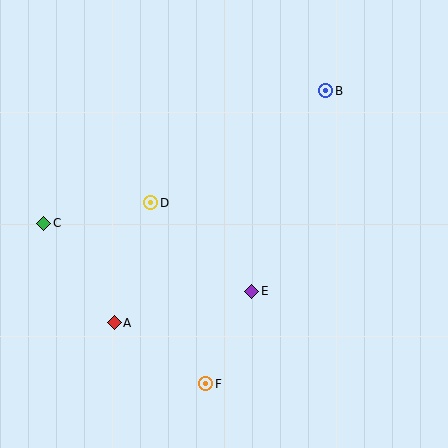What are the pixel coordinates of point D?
Point D is at (151, 203).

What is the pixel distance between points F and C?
The distance between F and C is 228 pixels.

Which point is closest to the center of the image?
Point E at (252, 291) is closest to the center.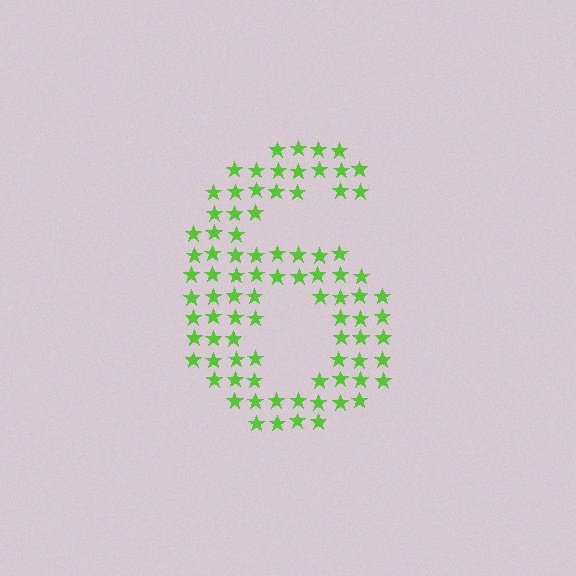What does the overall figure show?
The overall figure shows the digit 6.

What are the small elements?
The small elements are stars.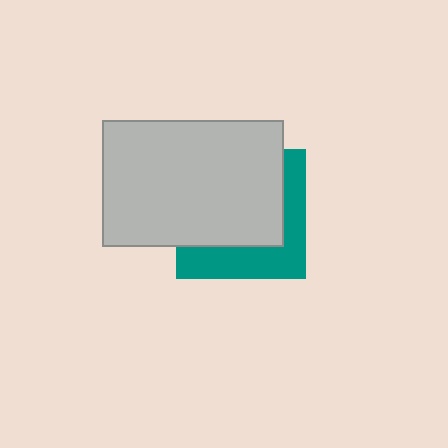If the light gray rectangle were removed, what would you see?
You would see the complete teal square.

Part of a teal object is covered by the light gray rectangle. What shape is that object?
It is a square.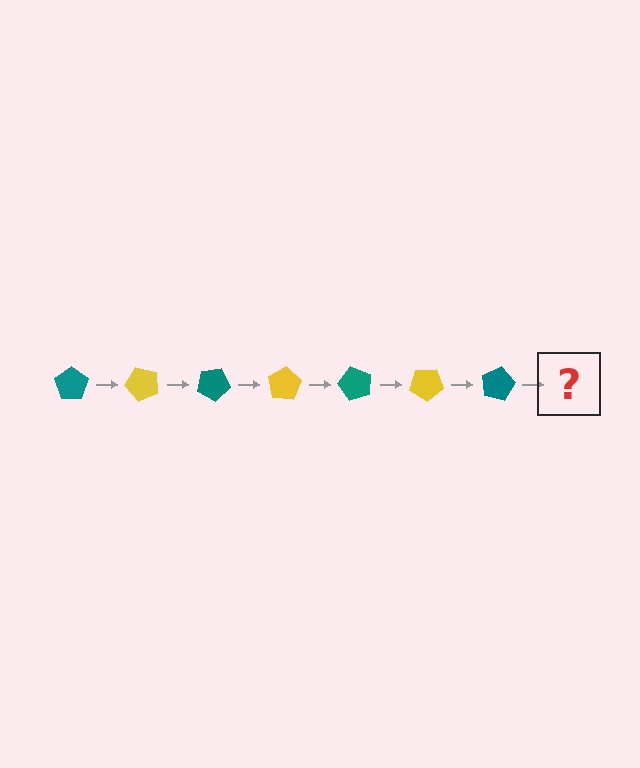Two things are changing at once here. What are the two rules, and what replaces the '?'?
The two rules are that it rotates 50 degrees each step and the color cycles through teal and yellow. The '?' should be a yellow pentagon, rotated 350 degrees from the start.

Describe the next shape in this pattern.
It should be a yellow pentagon, rotated 350 degrees from the start.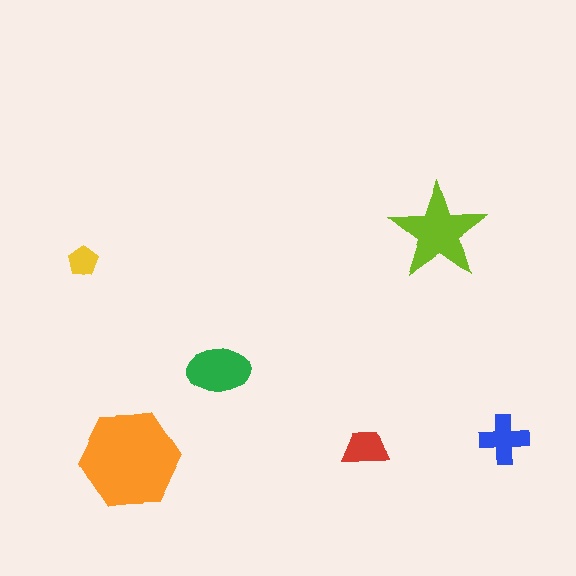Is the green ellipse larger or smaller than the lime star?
Smaller.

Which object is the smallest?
The yellow pentagon.